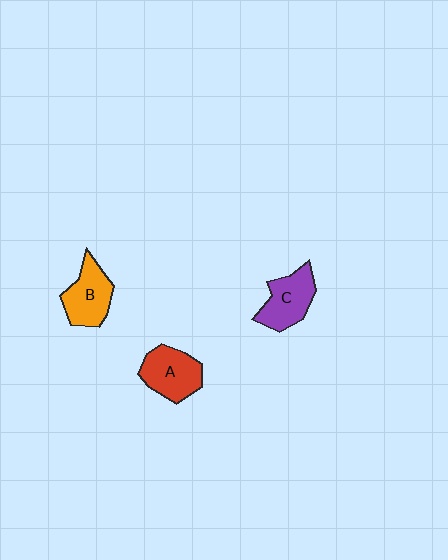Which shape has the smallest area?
Shape C (purple).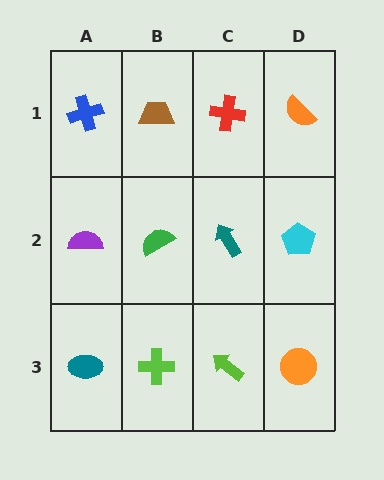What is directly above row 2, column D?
An orange semicircle.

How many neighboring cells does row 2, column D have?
3.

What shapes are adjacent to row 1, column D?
A cyan pentagon (row 2, column D), a red cross (row 1, column C).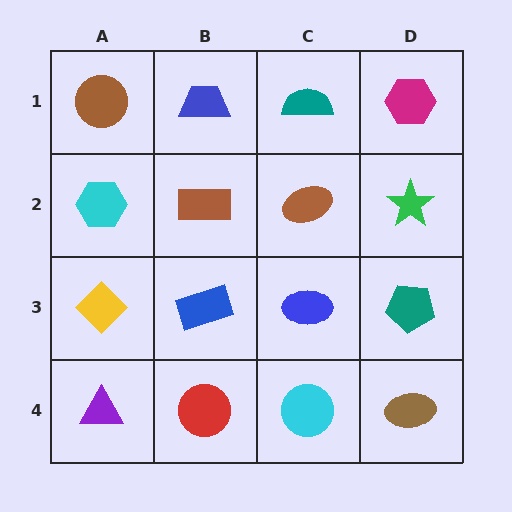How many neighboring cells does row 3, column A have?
3.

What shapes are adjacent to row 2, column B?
A blue trapezoid (row 1, column B), a blue rectangle (row 3, column B), a cyan hexagon (row 2, column A), a brown ellipse (row 2, column C).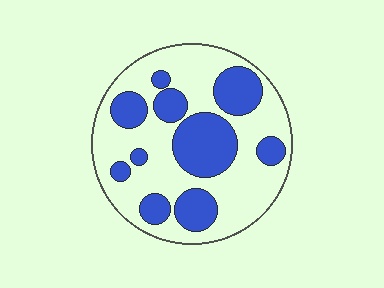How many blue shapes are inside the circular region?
10.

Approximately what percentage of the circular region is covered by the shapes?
Approximately 35%.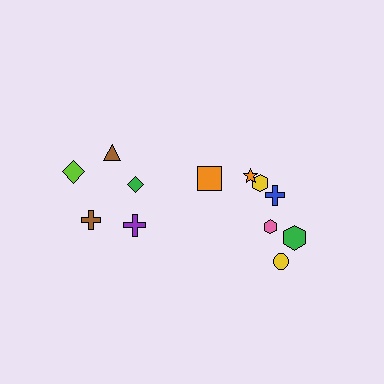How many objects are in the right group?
There are 7 objects.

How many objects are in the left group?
There are 5 objects.